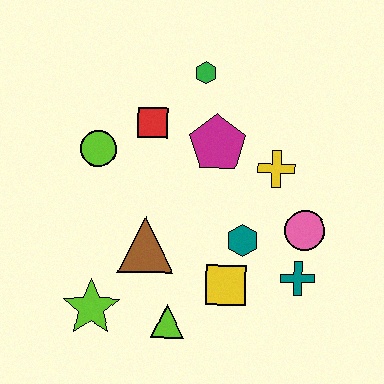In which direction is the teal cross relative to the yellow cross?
The teal cross is below the yellow cross.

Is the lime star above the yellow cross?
No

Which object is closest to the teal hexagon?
The yellow square is closest to the teal hexagon.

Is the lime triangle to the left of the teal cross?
Yes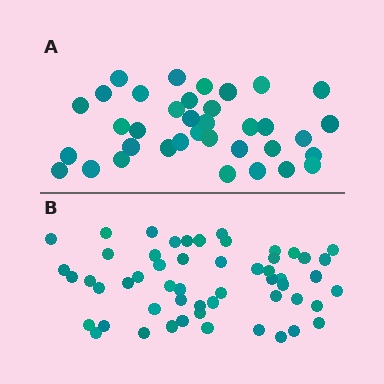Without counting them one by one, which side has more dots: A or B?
Region B (the bottom region) has more dots.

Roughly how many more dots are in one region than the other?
Region B has approximately 20 more dots than region A.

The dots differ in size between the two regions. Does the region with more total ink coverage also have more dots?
No. Region A has more total ink coverage because its dots are larger, but region B actually contains more individual dots. Total area can be misleading — the number of items is what matters here.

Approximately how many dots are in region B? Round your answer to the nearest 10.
About 50 dots. (The exact count is 54, which rounds to 50.)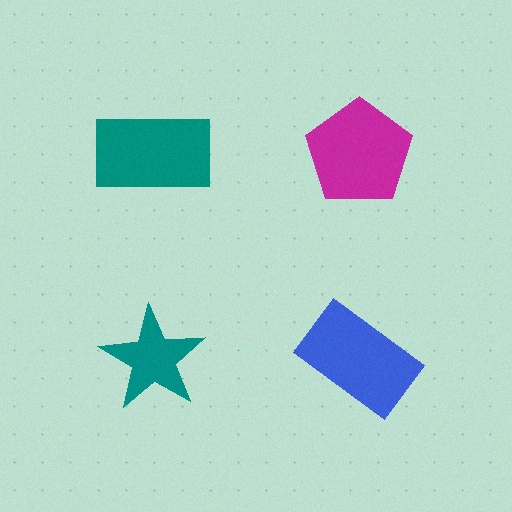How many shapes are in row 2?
2 shapes.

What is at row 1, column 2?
A magenta pentagon.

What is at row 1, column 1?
A teal rectangle.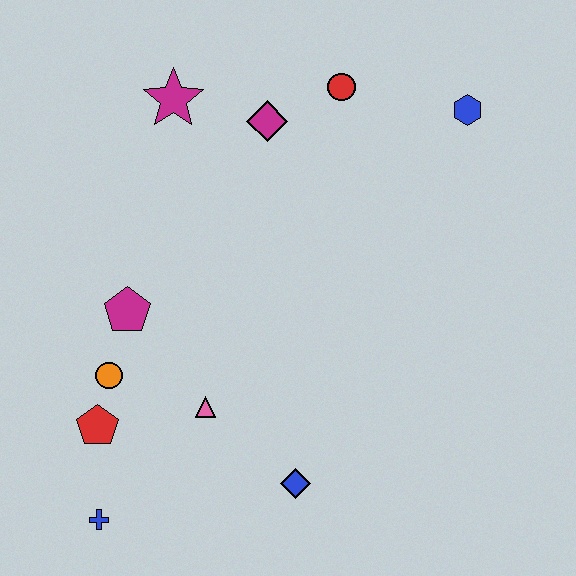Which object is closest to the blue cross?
The red pentagon is closest to the blue cross.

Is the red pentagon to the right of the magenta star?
No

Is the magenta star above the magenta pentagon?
Yes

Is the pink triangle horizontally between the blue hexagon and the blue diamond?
No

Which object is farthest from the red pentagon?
The blue hexagon is farthest from the red pentagon.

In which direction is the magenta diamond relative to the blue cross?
The magenta diamond is above the blue cross.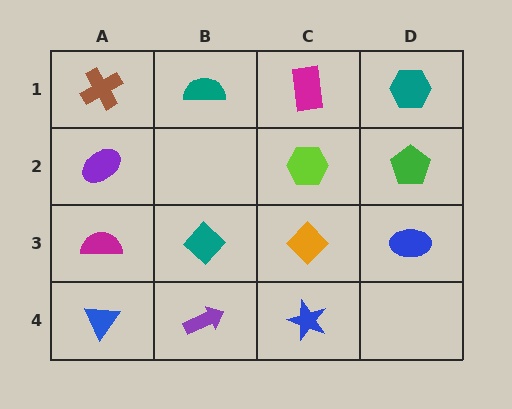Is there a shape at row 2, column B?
No, that cell is empty.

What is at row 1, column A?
A brown cross.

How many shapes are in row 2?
3 shapes.